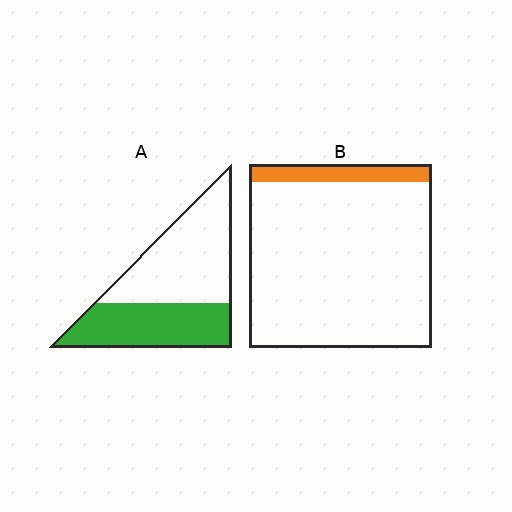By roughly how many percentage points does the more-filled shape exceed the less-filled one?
By roughly 35 percentage points (A over B).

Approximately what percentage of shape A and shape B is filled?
A is approximately 45% and B is approximately 10%.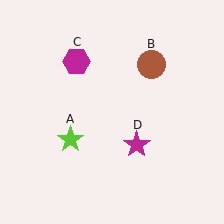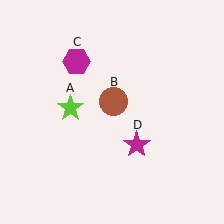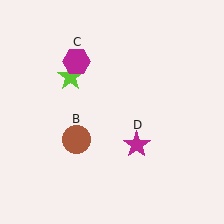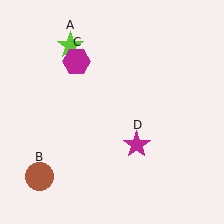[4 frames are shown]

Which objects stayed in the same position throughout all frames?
Magenta hexagon (object C) and magenta star (object D) remained stationary.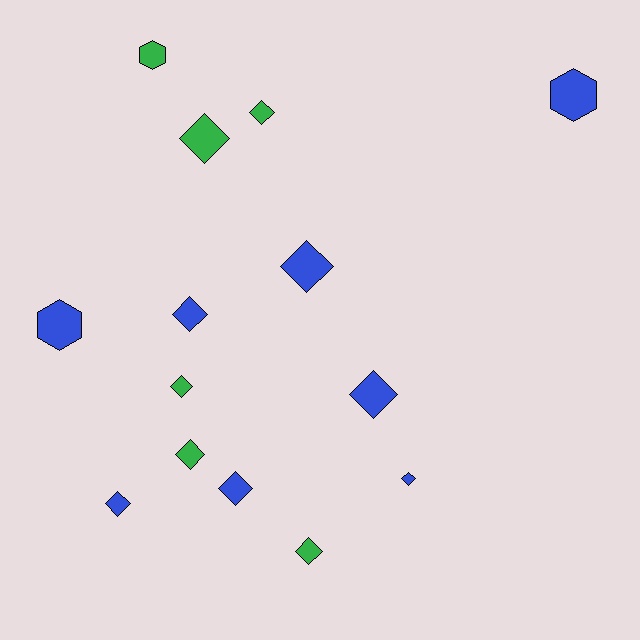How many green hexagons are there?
There is 1 green hexagon.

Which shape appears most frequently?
Diamond, with 11 objects.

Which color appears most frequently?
Blue, with 8 objects.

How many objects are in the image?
There are 14 objects.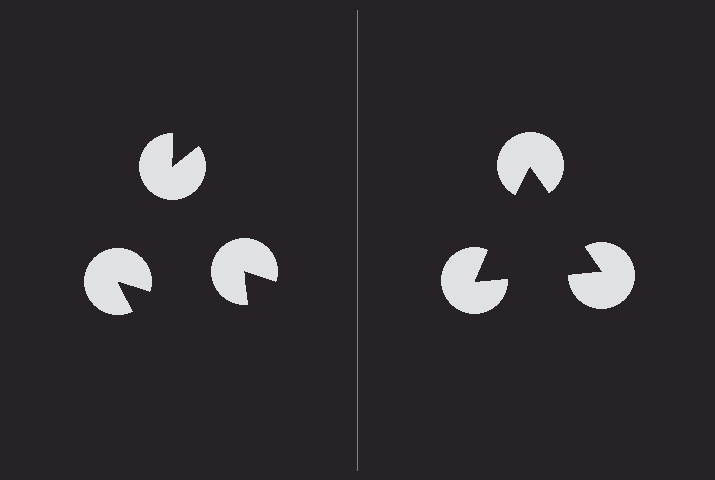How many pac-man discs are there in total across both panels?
6 — 3 on each side.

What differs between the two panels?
The pac-man discs are positioned identically on both sides; only the wedge orientations differ. On the right they align to a triangle; on the left they are misaligned.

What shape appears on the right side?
An illusory triangle.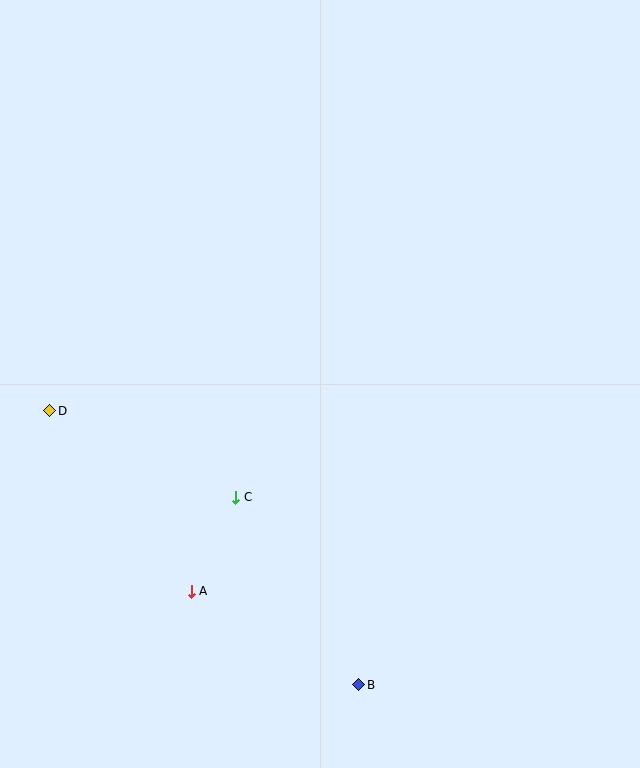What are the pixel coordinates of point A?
Point A is at (191, 591).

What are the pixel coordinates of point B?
Point B is at (359, 685).